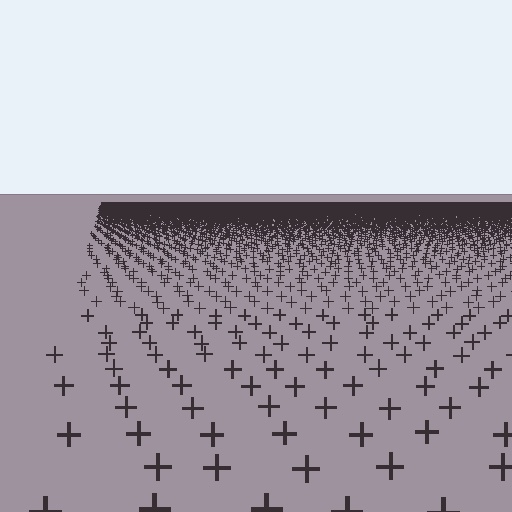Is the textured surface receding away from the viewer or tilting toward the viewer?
The surface is receding away from the viewer. Texture elements get smaller and denser toward the top.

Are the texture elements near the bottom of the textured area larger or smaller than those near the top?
Larger. Near the bottom, elements are closer to the viewer and appear at a bigger on-screen size.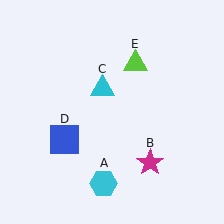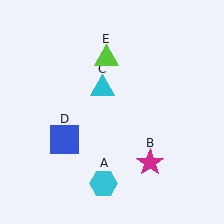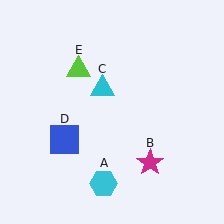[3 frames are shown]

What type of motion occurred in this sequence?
The lime triangle (object E) rotated counterclockwise around the center of the scene.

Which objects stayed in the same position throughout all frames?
Cyan hexagon (object A) and magenta star (object B) and cyan triangle (object C) and blue square (object D) remained stationary.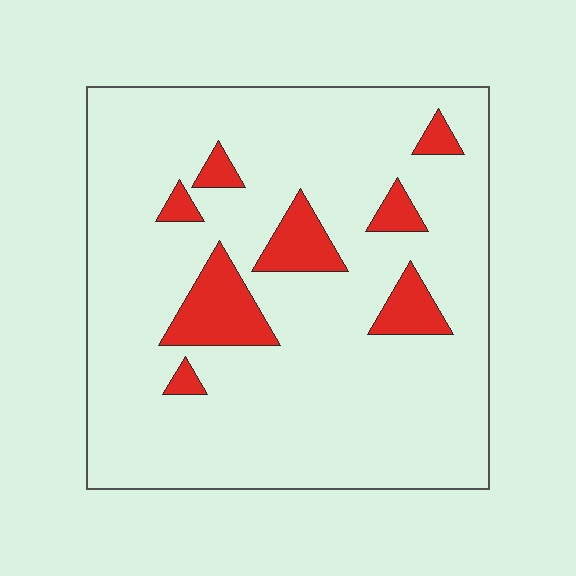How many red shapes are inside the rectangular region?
8.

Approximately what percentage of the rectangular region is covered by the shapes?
Approximately 15%.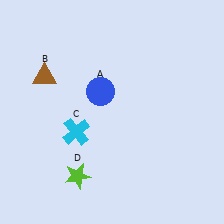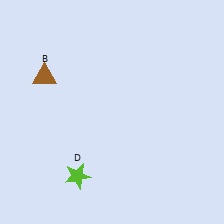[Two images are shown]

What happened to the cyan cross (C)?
The cyan cross (C) was removed in Image 2. It was in the bottom-left area of Image 1.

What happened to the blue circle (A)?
The blue circle (A) was removed in Image 2. It was in the top-left area of Image 1.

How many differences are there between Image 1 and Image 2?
There are 2 differences between the two images.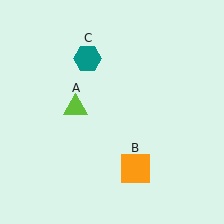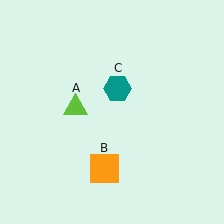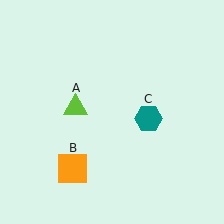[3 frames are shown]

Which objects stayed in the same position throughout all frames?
Lime triangle (object A) remained stationary.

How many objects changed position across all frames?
2 objects changed position: orange square (object B), teal hexagon (object C).